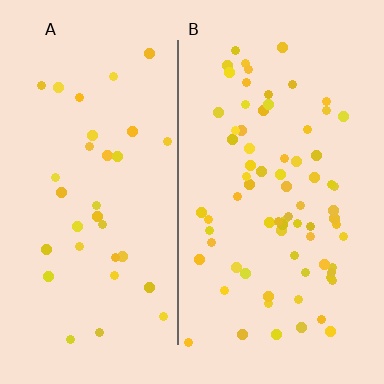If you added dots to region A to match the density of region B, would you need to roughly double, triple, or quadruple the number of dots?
Approximately double.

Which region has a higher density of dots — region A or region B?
B (the right).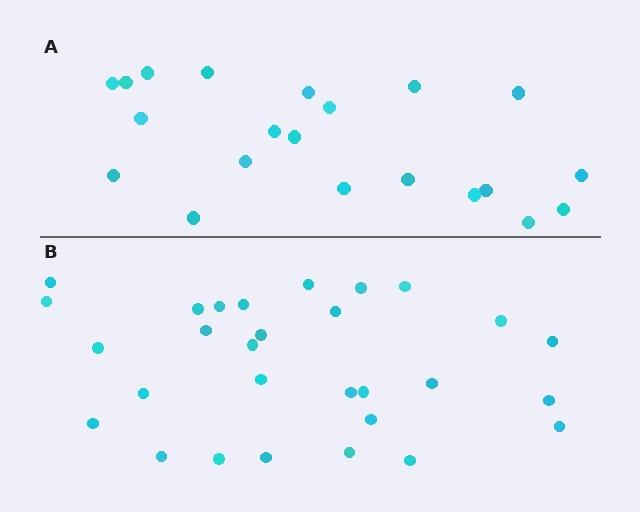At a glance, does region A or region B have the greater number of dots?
Region B (the bottom region) has more dots.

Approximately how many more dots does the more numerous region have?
Region B has roughly 8 or so more dots than region A.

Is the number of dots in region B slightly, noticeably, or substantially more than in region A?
Region B has noticeably more, but not dramatically so. The ratio is roughly 1.4 to 1.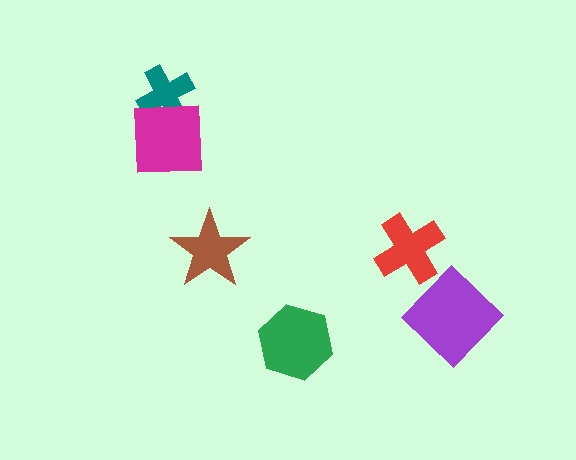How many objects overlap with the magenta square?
1 object overlaps with the magenta square.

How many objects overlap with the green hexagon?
0 objects overlap with the green hexagon.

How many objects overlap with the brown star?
0 objects overlap with the brown star.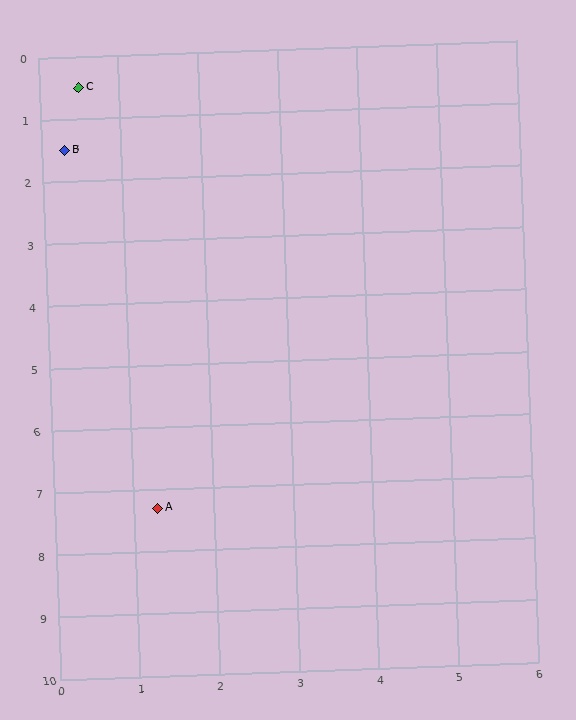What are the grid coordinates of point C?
Point C is at approximately (0.5, 0.5).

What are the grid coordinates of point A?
Point A is at approximately (1.3, 7.3).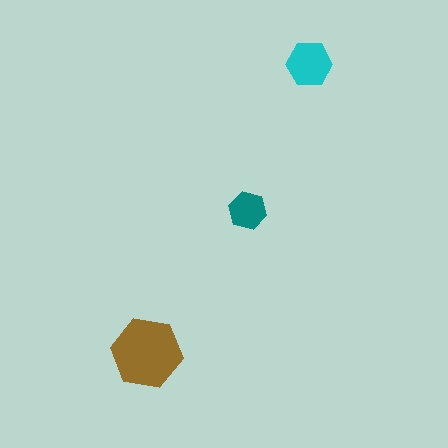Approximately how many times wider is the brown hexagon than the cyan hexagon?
About 1.5 times wider.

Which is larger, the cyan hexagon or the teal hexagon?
The cyan one.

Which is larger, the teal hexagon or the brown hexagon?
The brown one.